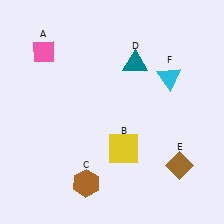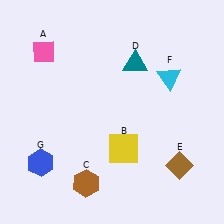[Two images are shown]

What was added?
A blue hexagon (G) was added in Image 2.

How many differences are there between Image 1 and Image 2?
There is 1 difference between the two images.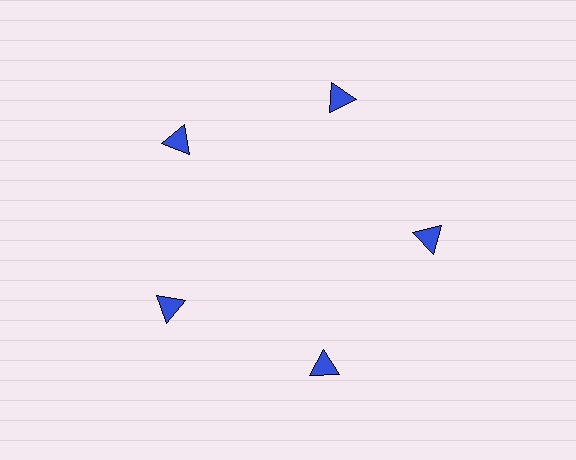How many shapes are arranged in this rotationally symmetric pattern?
There are 5 shapes, arranged in 5 groups of 1.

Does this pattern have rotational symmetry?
Yes, this pattern has 5-fold rotational symmetry. It looks the same after rotating 72 degrees around the center.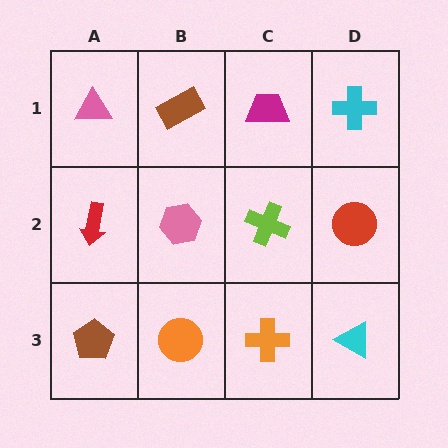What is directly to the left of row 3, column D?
An orange cross.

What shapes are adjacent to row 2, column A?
A pink triangle (row 1, column A), a brown pentagon (row 3, column A), a pink hexagon (row 2, column B).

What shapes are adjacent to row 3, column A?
A red arrow (row 2, column A), an orange circle (row 3, column B).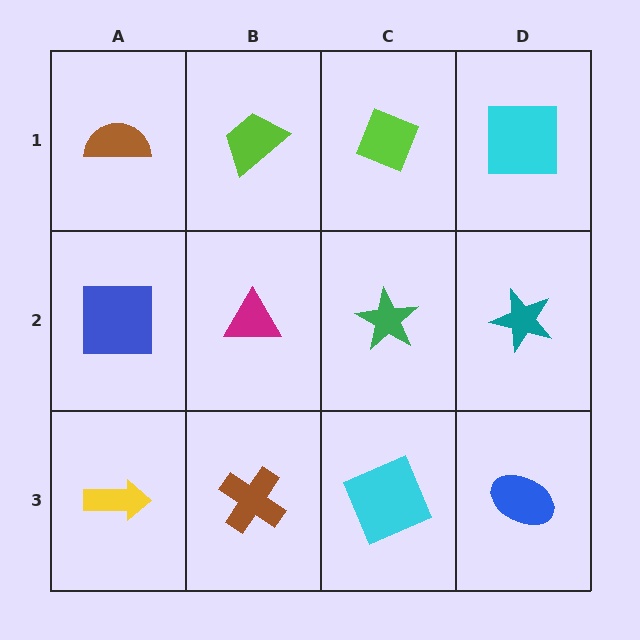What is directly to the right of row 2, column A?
A magenta triangle.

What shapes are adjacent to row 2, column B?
A lime trapezoid (row 1, column B), a brown cross (row 3, column B), a blue square (row 2, column A), a green star (row 2, column C).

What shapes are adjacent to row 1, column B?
A magenta triangle (row 2, column B), a brown semicircle (row 1, column A), a lime diamond (row 1, column C).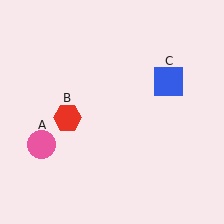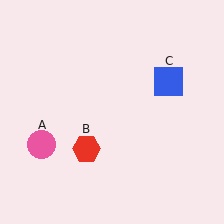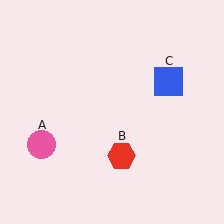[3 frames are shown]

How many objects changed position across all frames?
1 object changed position: red hexagon (object B).